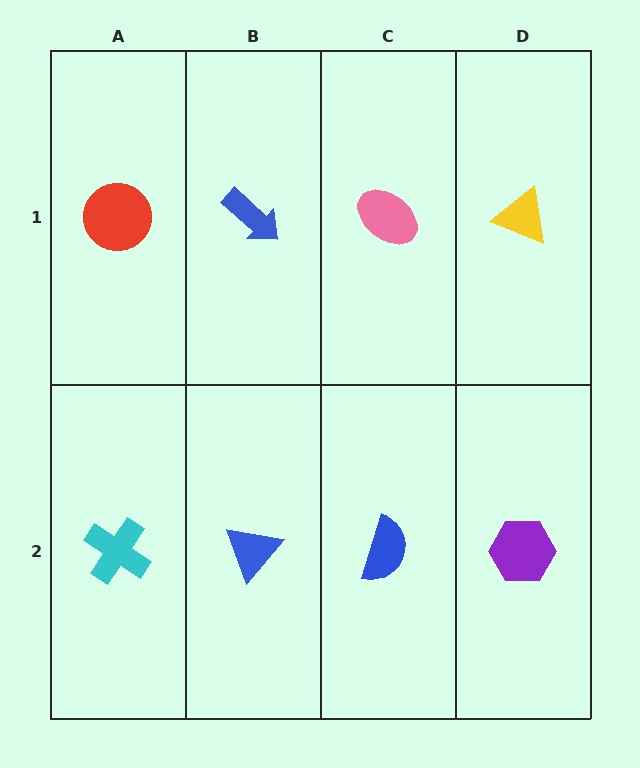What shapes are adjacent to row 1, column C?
A blue semicircle (row 2, column C), a blue arrow (row 1, column B), a yellow triangle (row 1, column D).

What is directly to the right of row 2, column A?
A blue triangle.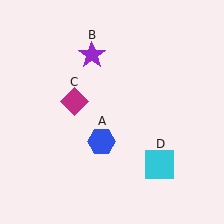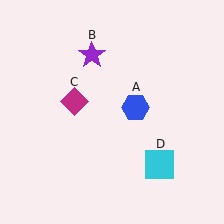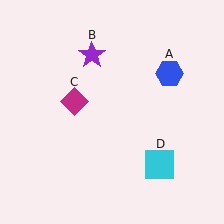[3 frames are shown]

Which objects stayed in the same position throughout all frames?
Purple star (object B) and magenta diamond (object C) and cyan square (object D) remained stationary.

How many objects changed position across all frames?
1 object changed position: blue hexagon (object A).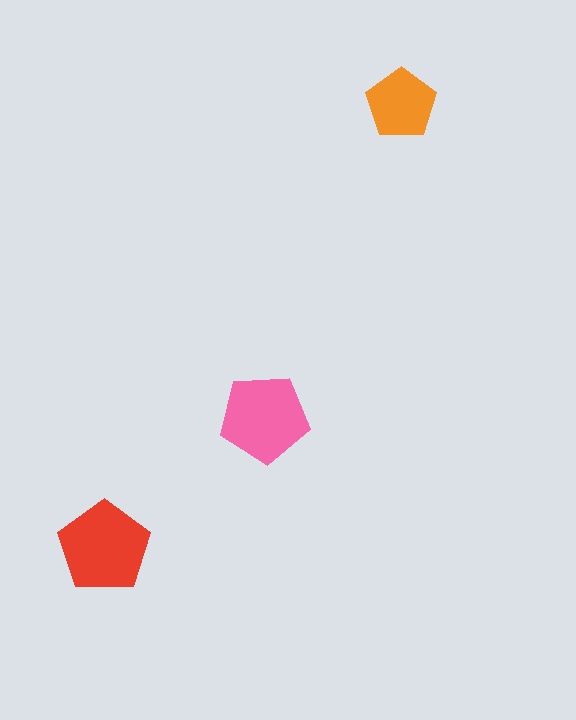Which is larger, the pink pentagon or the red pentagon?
The red one.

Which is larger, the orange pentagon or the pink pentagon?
The pink one.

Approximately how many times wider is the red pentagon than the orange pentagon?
About 1.5 times wider.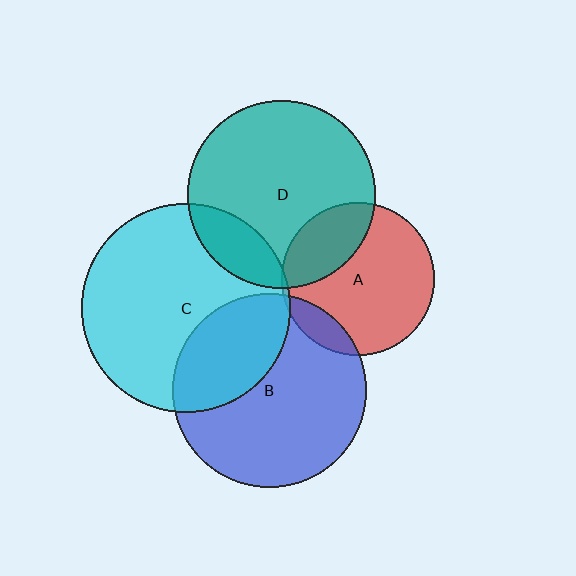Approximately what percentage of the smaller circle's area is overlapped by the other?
Approximately 35%.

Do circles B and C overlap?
Yes.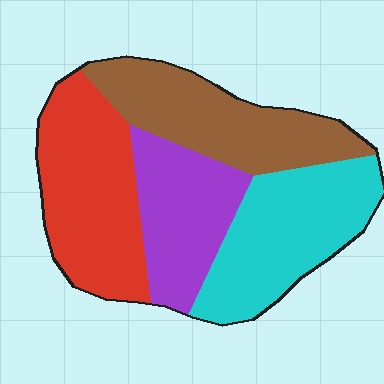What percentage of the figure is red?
Red covers roughly 30% of the figure.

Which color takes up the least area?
Purple, at roughly 20%.